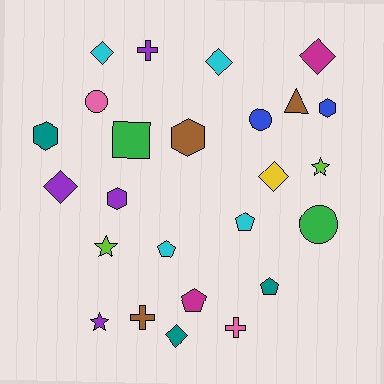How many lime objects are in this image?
There are 2 lime objects.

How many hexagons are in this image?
There are 4 hexagons.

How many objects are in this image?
There are 25 objects.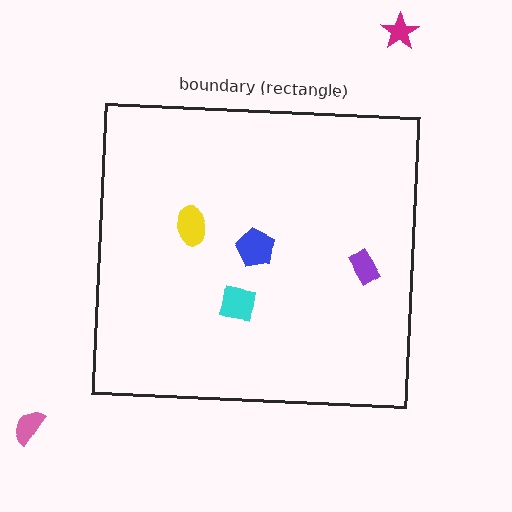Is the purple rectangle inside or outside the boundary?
Inside.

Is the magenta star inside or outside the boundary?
Outside.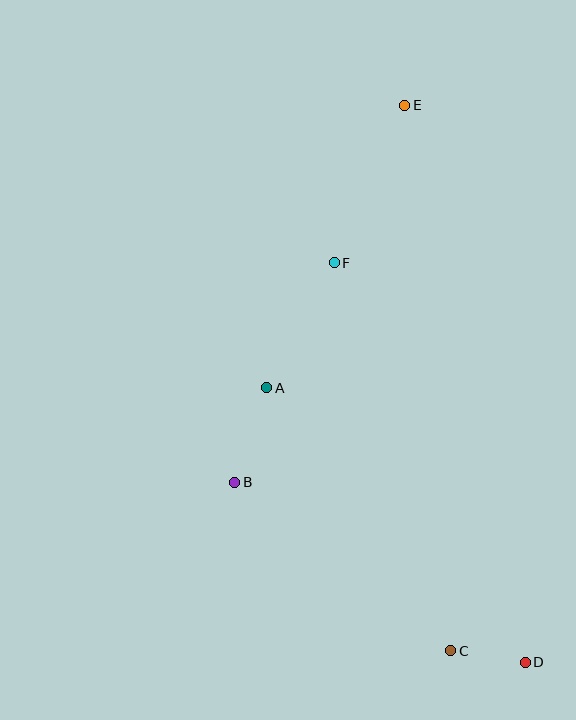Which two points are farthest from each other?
Points D and E are farthest from each other.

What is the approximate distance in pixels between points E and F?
The distance between E and F is approximately 173 pixels.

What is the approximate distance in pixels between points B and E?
The distance between B and E is approximately 413 pixels.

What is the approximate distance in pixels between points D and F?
The distance between D and F is approximately 443 pixels.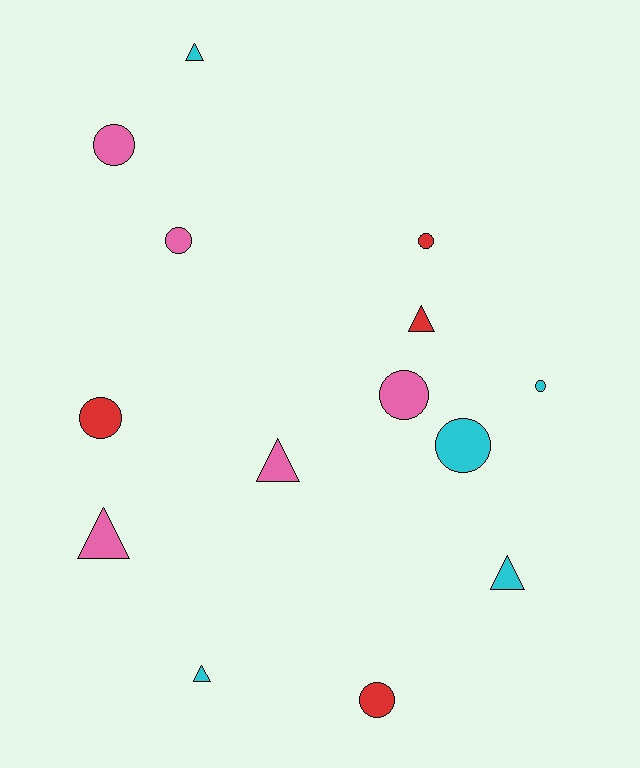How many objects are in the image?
There are 14 objects.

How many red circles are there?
There are 3 red circles.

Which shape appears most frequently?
Circle, with 8 objects.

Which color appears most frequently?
Cyan, with 5 objects.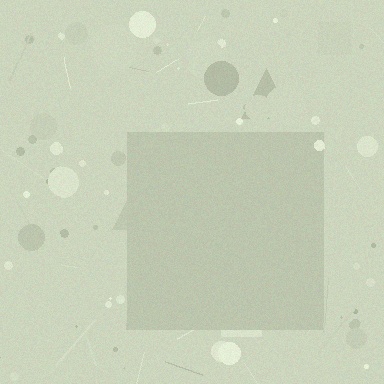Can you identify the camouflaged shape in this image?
The camouflaged shape is a square.